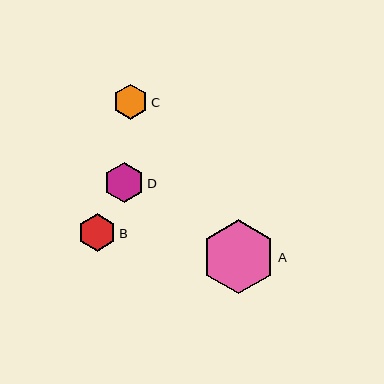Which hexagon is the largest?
Hexagon A is the largest with a size of approximately 74 pixels.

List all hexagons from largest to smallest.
From largest to smallest: A, D, B, C.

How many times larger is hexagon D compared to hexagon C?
Hexagon D is approximately 1.1 times the size of hexagon C.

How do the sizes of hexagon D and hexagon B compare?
Hexagon D and hexagon B are approximately the same size.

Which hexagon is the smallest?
Hexagon C is the smallest with a size of approximately 35 pixels.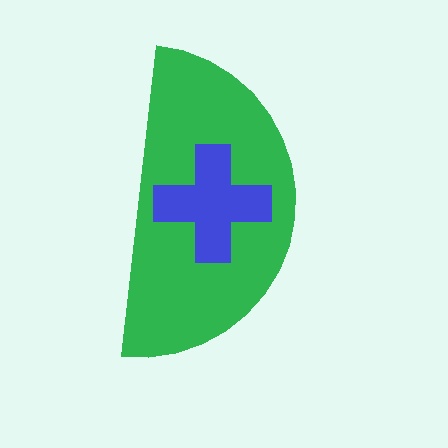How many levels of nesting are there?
2.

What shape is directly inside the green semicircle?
The blue cross.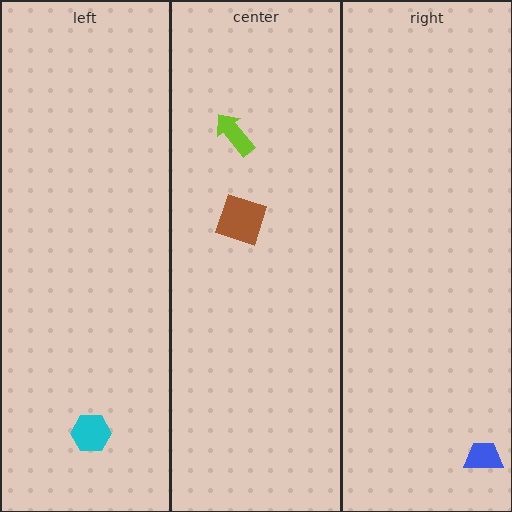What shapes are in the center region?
The lime arrow, the brown square.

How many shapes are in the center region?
2.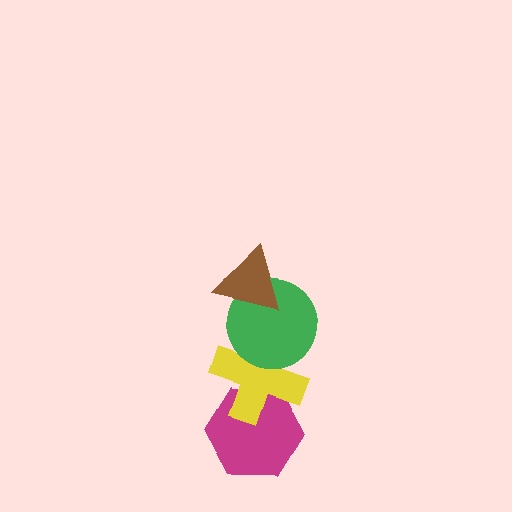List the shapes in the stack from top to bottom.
From top to bottom: the brown triangle, the green circle, the yellow cross, the magenta hexagon.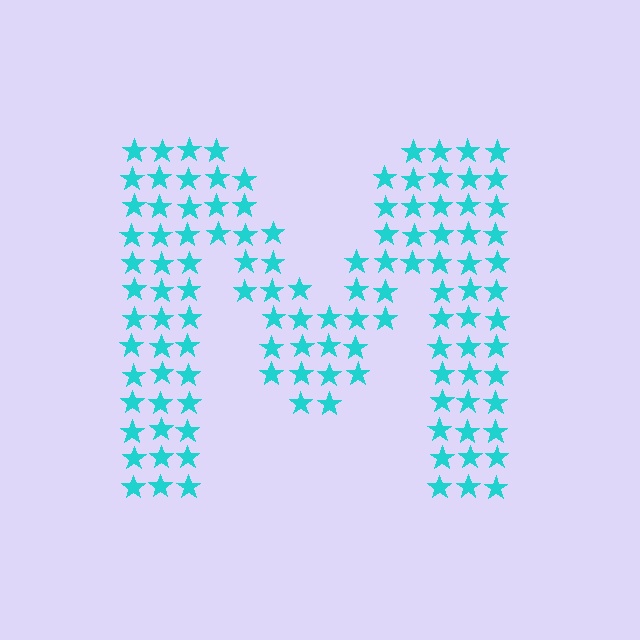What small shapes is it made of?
It is made of small stars.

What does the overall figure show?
The overall figure shows the letter M.